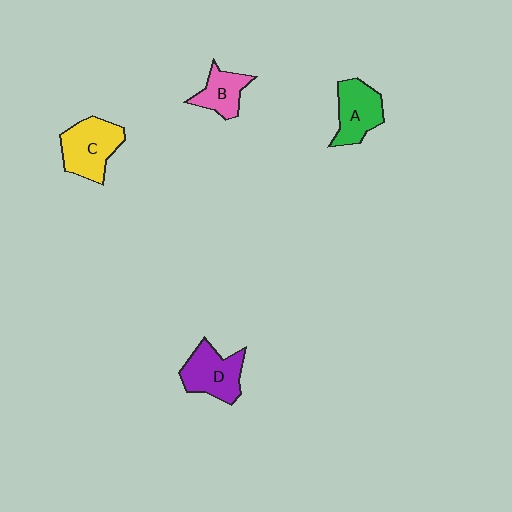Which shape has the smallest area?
Shape B (pink).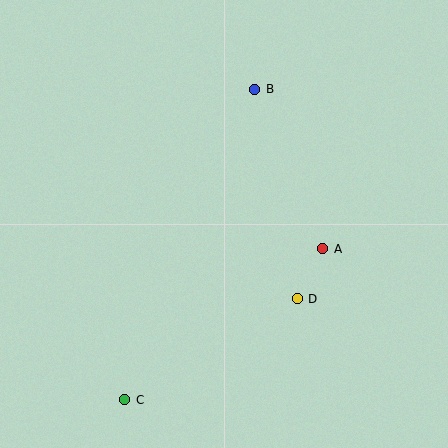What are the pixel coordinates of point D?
Point D is at (297, 299).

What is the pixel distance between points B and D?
The distance between B and D is 214 pixels.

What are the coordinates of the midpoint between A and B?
The midpoint between A and B is at (289, 169).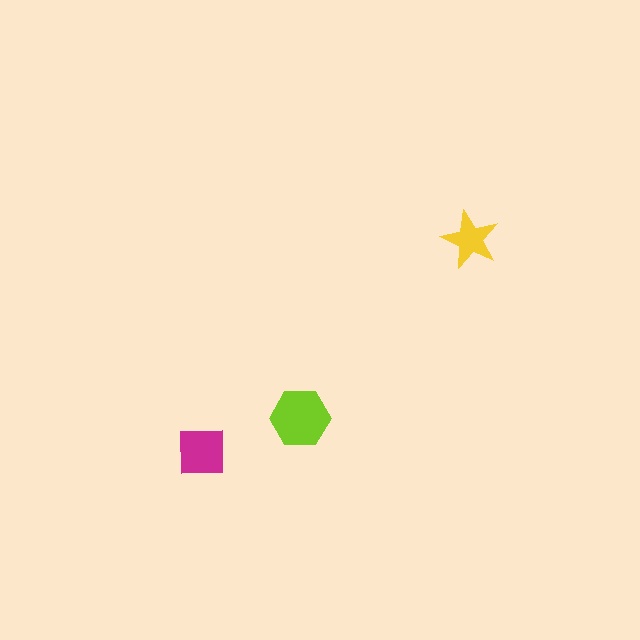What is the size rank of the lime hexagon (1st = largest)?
1st.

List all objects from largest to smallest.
The lime hexagon, the magenta square, the yellow star.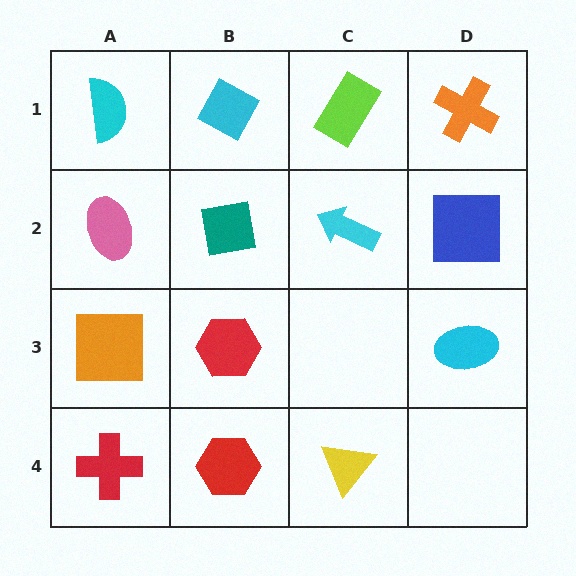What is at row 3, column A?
An orange square.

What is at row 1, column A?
A cyan semicircle.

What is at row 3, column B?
A red hexagon.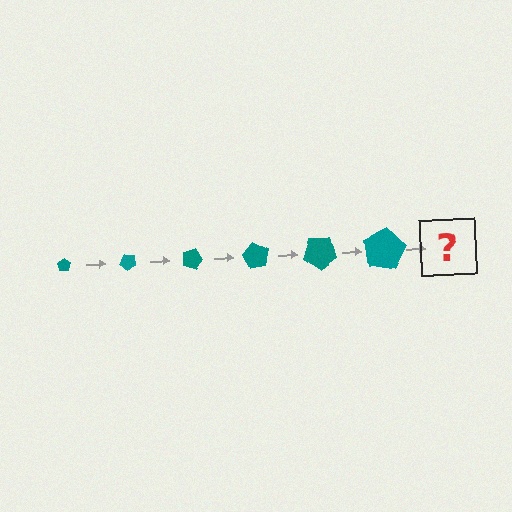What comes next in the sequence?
The next element should be a pentagon, larger than the previous one and rotated 270 degrees from the start.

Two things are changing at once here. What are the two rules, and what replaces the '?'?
The two rules are that the pentagon grows larger each step and it rotates 45 degrees each step. The '?' should be a pentagon, larger than the previous one and rotated 270 degrees from the start.